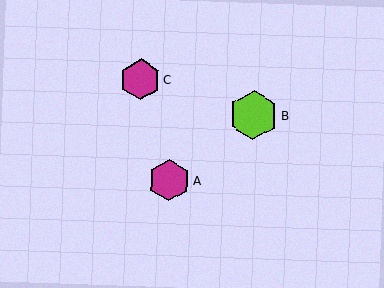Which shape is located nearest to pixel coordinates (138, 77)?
The magenta hexagon (labeled C) at (140, 79) is nearest to that location.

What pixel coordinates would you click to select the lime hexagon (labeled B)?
Click at (253, 115) to select the lime hexagon B.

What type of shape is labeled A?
Shape A is a magenta hexagon.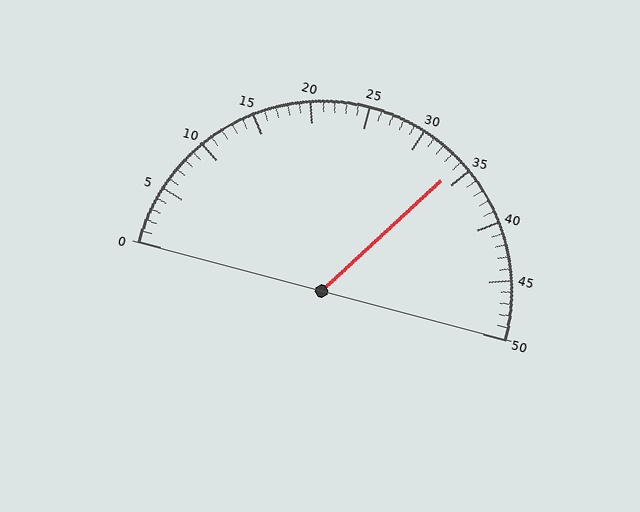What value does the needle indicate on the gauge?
The needle indicates approximately 34.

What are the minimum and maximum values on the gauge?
The gauge ranges from 0 to 50.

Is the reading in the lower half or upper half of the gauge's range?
The reading is in the upper half of the range (0 to 50).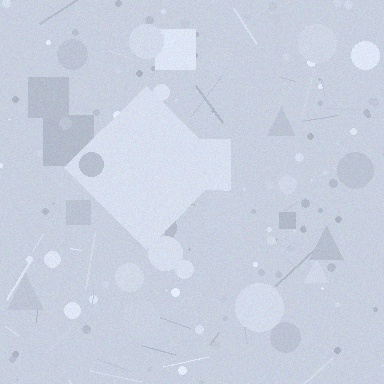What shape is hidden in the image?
A diamond is hidden in the image.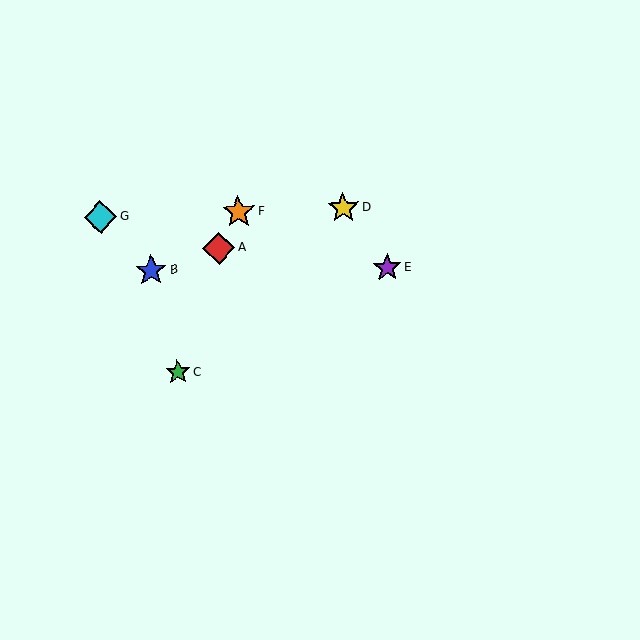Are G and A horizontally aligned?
No, G is at y≈217 and A is at y≈248.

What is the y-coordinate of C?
Object C is at y≈372.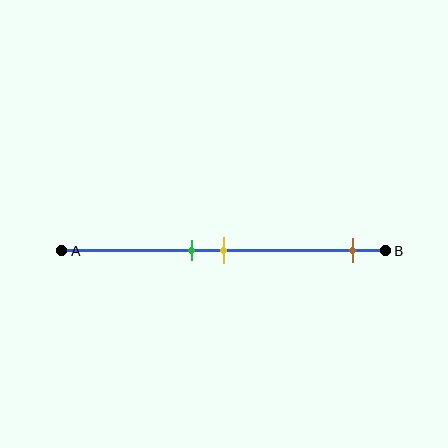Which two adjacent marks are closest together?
The green and yellow marks are the closest adjacent pair.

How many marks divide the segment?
There are 3 marks dividing the segment.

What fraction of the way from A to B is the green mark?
The green mark is approximately 40% (0.4) of the way from A to B.